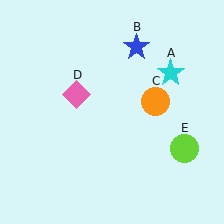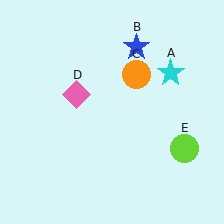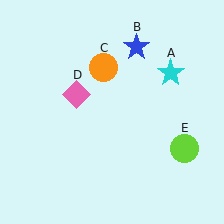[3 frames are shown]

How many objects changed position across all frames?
1 object changed position: orange circle (object C).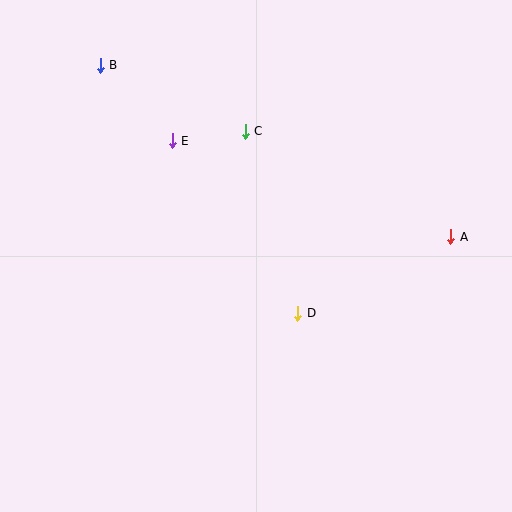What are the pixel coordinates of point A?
Point A is at (451, 237).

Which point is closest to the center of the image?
Point D at (298, 313) is closest to the center.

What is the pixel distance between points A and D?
The distance between A and D is 171 pixels.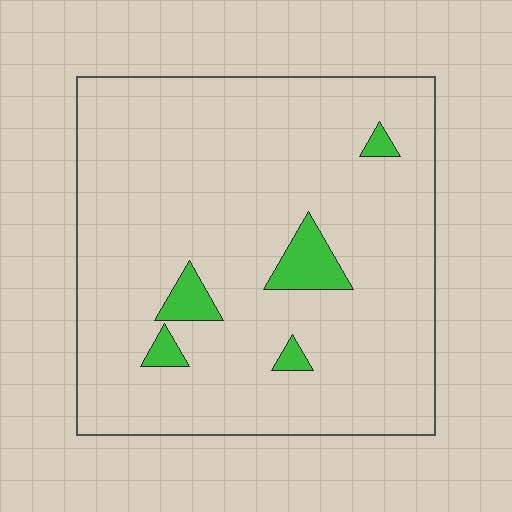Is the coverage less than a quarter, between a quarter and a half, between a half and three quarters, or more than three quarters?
Less than a quarter.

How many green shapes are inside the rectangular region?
5.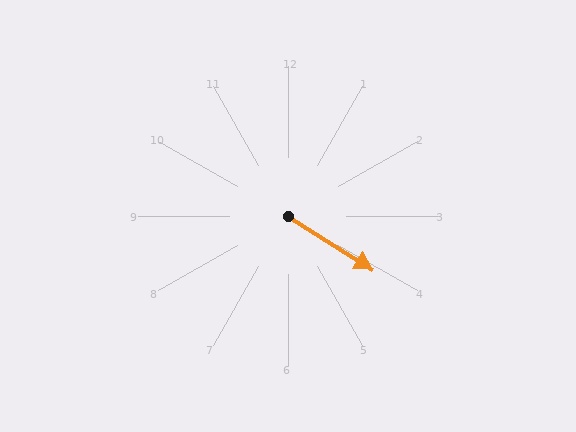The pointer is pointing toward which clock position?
Roughly 4 o'clock.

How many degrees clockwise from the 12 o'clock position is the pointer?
Approximately 122 degrees.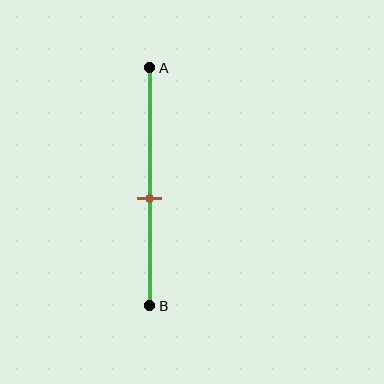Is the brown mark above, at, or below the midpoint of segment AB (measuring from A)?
The brown mark is below the midpoint of segment AB.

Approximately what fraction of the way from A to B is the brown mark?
The brown mark is approximately 55% of the way from A to B.